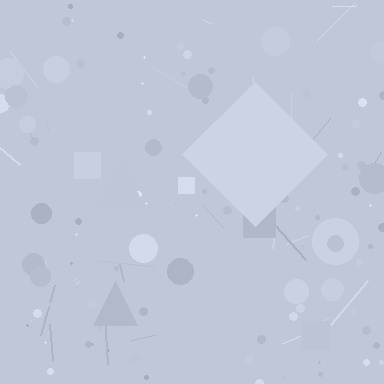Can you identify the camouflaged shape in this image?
The camouflaged shape is a diamond.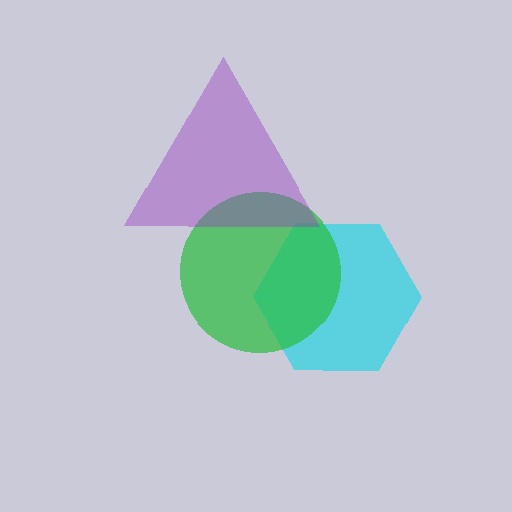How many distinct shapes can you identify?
There are 3 distinct shapes: a cyan hexagon, a green circle, a purple triangle.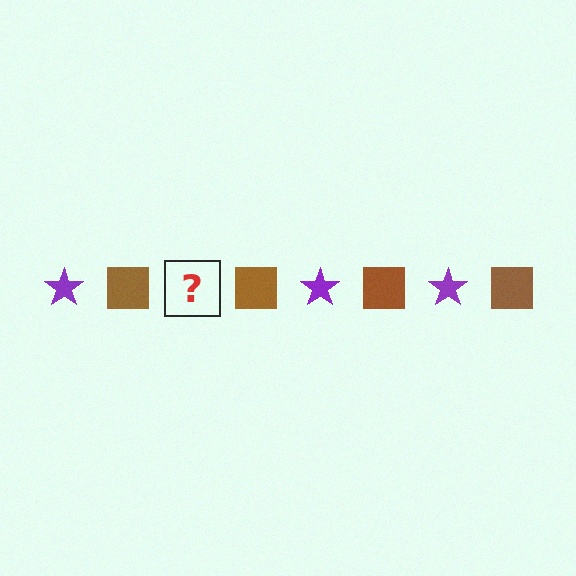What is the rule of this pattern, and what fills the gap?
The rule is that the pattern alternates between purple star and brown square. The gap should be filled with a purple star.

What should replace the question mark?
The question mark should be replaced with a purple star.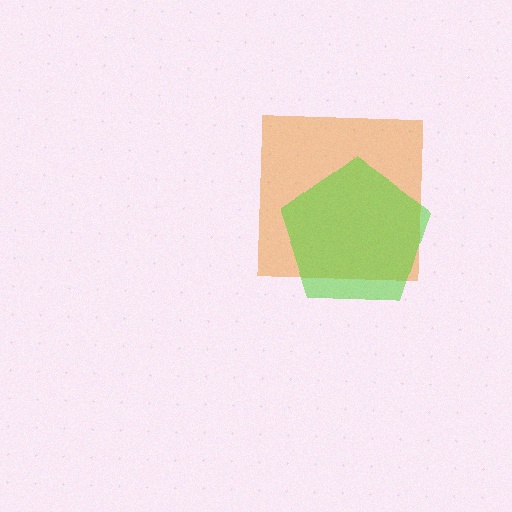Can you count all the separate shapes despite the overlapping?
Yes, there are 2 separate shapes.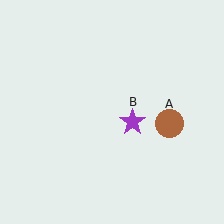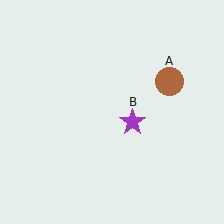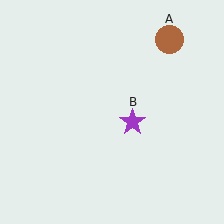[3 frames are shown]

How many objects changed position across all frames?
1 object changed position: brown circle (object A).